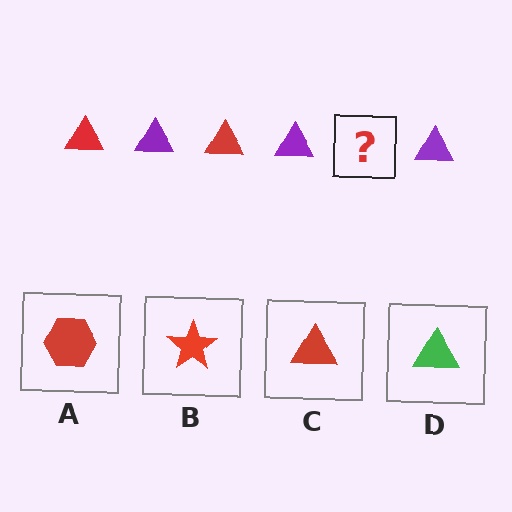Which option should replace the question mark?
Option C.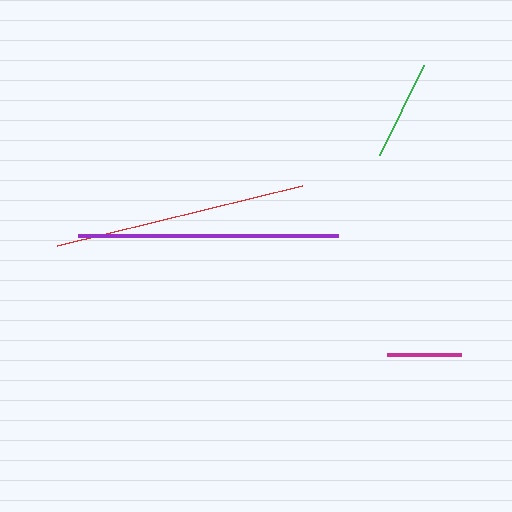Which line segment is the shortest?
The magenta line is the shortest at approximately 74 pixels.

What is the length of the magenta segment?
The magenta segment is approximately 74 pixels long.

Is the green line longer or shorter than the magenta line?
The green line is longer than the magenta line.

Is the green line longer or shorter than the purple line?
The purple line is longer than the green line.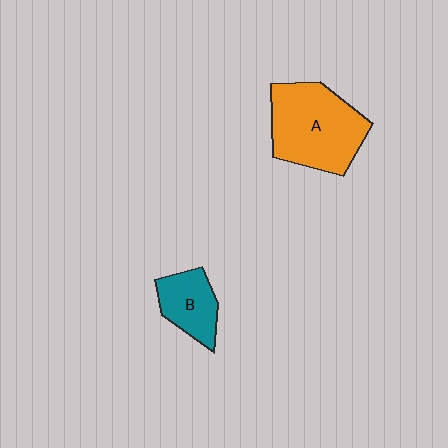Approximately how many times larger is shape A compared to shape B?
Approximately 2.0 times.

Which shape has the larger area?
Shape A (orange).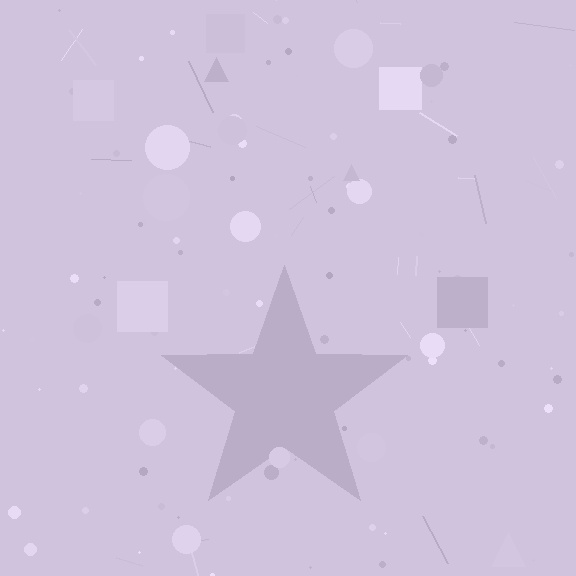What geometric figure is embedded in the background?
A star is embedded in the background.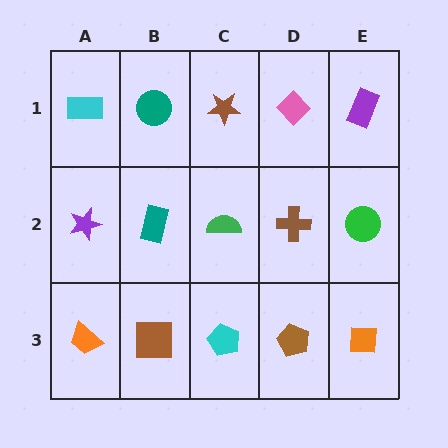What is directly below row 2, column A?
An orange trapezoid.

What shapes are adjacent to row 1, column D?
A brown cross (row 2, column D), a brown star (row 1, column C), a purple rectangle (row 1, column E).